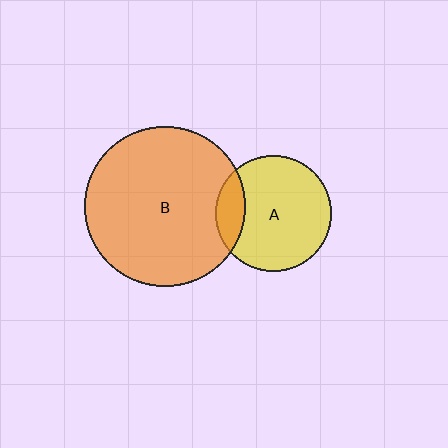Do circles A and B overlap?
Yes.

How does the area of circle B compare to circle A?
Approximately 1.9 times.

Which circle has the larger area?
Circle B (orange).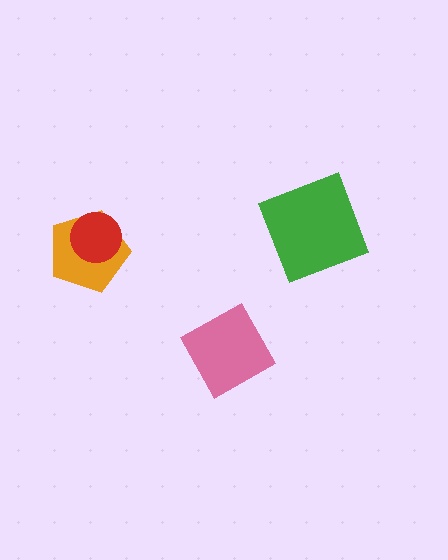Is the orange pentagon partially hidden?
Yes, it is partially covered by another shape.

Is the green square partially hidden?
No, no other shape covers it.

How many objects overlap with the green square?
0 objects overlap with the green square.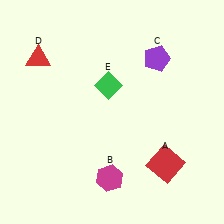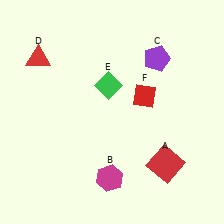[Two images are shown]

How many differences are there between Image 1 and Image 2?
There is 1 difference between the two images.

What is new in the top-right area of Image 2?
A red diamond (F) was added in the top-right area of Image 2.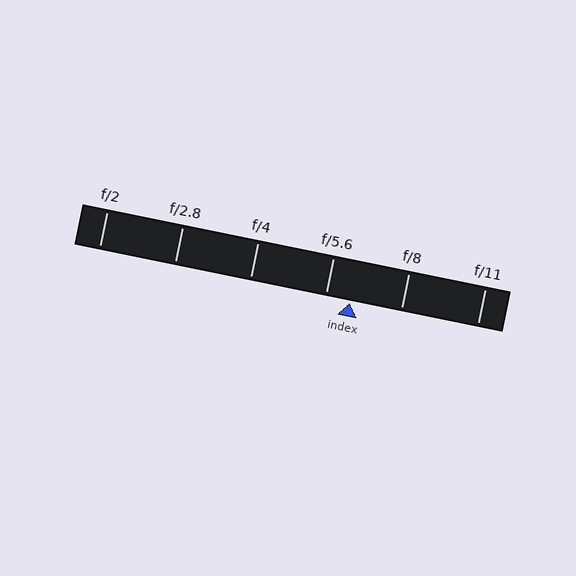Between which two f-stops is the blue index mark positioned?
The index mark is between f/5.6 and f/8.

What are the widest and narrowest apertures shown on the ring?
The widest aperture shown is f/2 and the narrowest is f/11.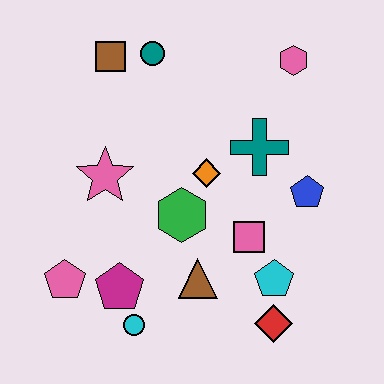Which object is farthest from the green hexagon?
The pink hexagon is farthest from the green hexagon.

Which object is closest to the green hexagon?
The orange diamond is closest to the green hexagon.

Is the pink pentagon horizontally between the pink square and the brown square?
No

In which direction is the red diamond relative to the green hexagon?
The red diamond is below the green hexagon.